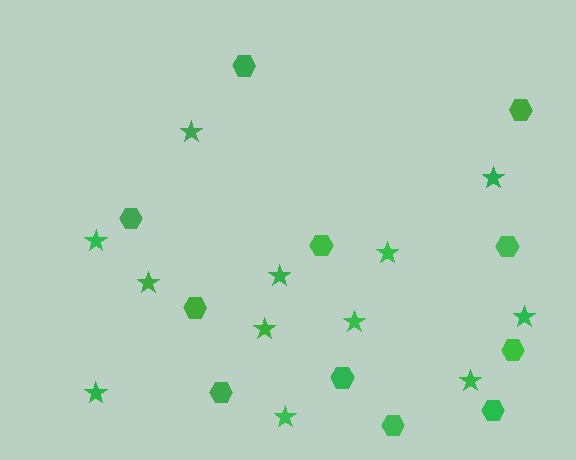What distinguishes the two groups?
There are 2 groups: one group of stars (12) and one group of hexagons (11).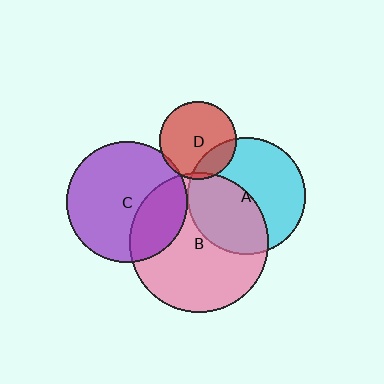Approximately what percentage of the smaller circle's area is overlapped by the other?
Approximately 30%.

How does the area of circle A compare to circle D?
Approximately 2.3 times.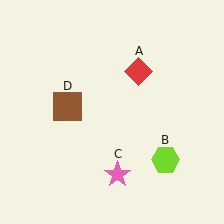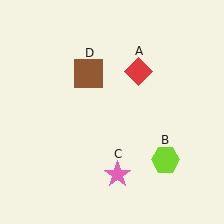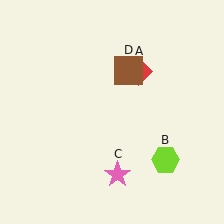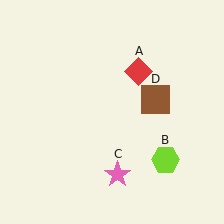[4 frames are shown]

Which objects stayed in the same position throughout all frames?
Red diamond (object A) and lime hexagon (object B) and pink star (object C) remained stationary.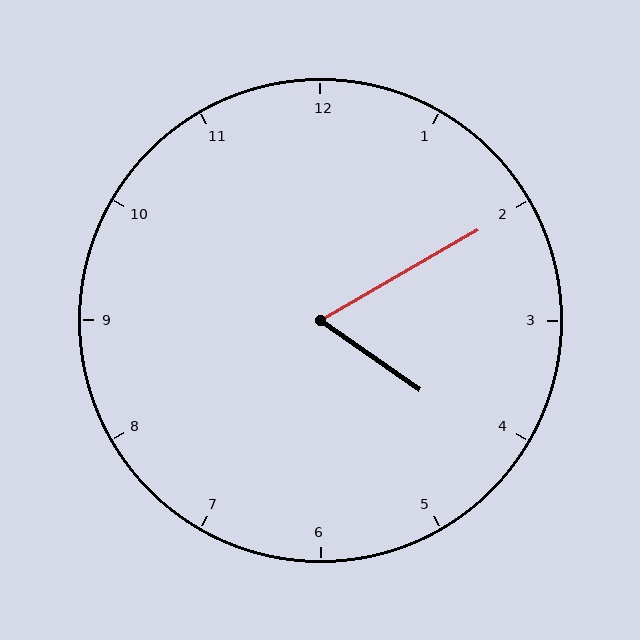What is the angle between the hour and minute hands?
Approximately 65 degrees.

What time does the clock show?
4:10.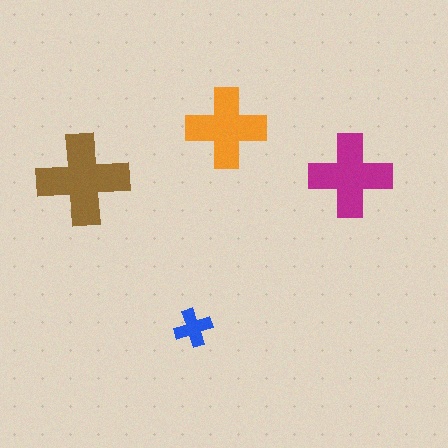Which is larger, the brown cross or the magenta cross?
The brown one.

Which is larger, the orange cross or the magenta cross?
The magenta one.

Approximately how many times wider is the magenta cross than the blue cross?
About 2 times wider.